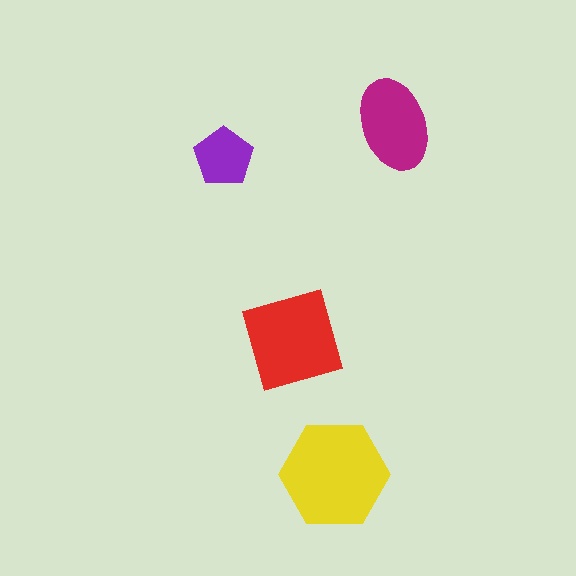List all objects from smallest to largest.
The purple pentagon, the magenta ellipse, the red diamond, the yellow hexagon.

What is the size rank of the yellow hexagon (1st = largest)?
1st.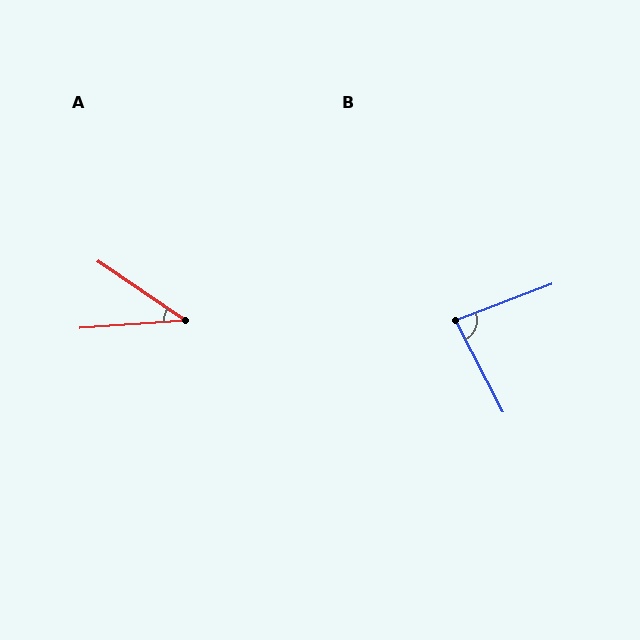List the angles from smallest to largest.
A (38°), B (84°).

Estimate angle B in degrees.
Approximately 84 degrees.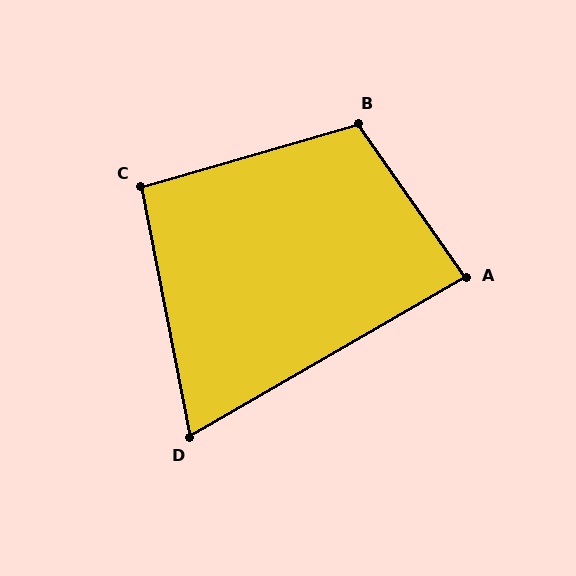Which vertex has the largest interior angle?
B, at approximately 109 degrees.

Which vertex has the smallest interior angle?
D, at approximately 71 degrees.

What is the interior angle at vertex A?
Approximately 85 degrees (acute).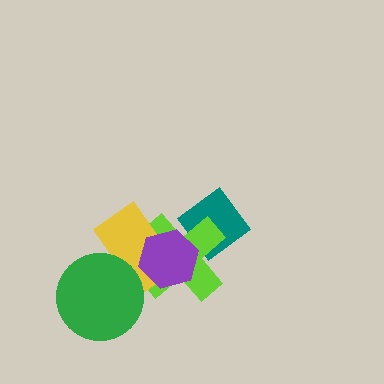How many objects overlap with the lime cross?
3 objects overlap with the lime cross.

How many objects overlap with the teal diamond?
2 objects overlap with the teal diamond.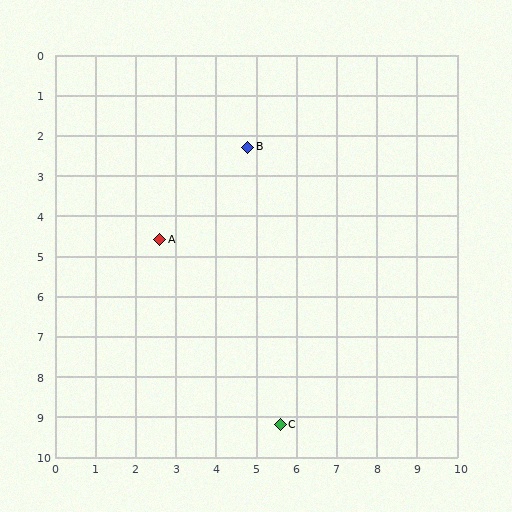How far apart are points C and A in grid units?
Points C and A are about 5.5 grid units apart.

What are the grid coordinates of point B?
Point B is at approximately (4.8, 2.3).